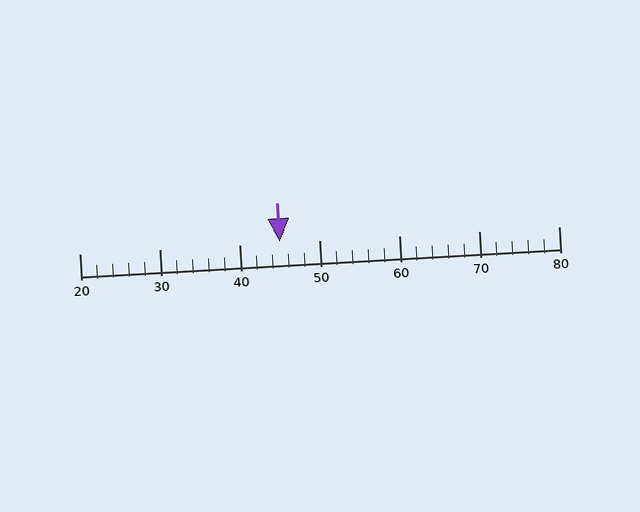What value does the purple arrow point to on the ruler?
The purple arrow points to approximately 45.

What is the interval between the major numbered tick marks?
The major tick marks are spaced 10 units apart.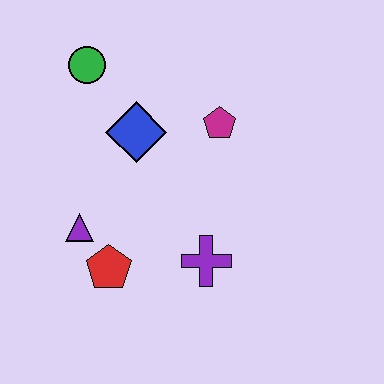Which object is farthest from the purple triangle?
The magenta pentagon is farthest from the purple triangle.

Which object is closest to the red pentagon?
The purple triangle is closest to the red pentagon.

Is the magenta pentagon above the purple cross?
Yes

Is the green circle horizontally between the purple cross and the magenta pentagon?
No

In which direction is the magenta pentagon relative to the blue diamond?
The magenta pentagon is to the right of the blue diamond.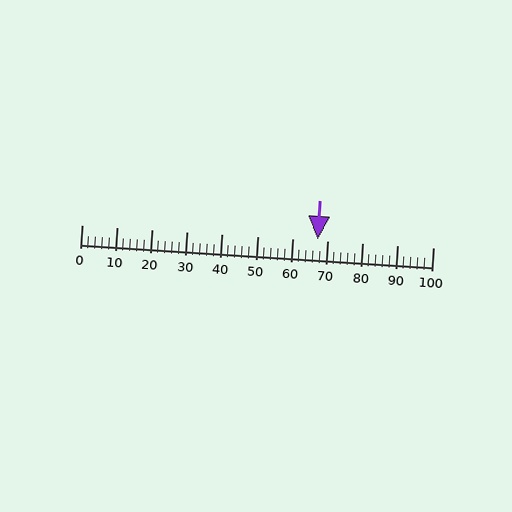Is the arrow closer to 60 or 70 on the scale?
The arrow is closer to 70.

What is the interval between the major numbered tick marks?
The major tick marks are spaced 10 units apart.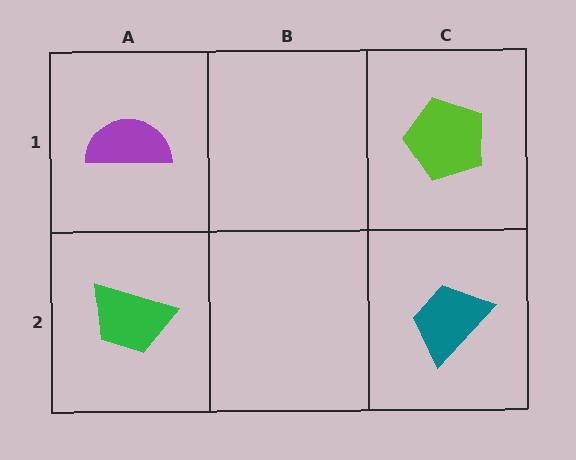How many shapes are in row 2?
2 shapes.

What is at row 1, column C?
A lime pentagon.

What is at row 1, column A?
A purple semicircle.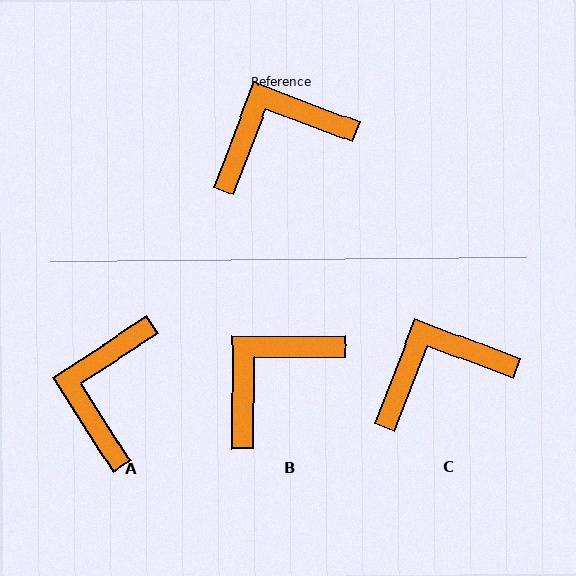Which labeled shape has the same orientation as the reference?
C.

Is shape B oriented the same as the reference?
No, it is off by about 21 degrees.